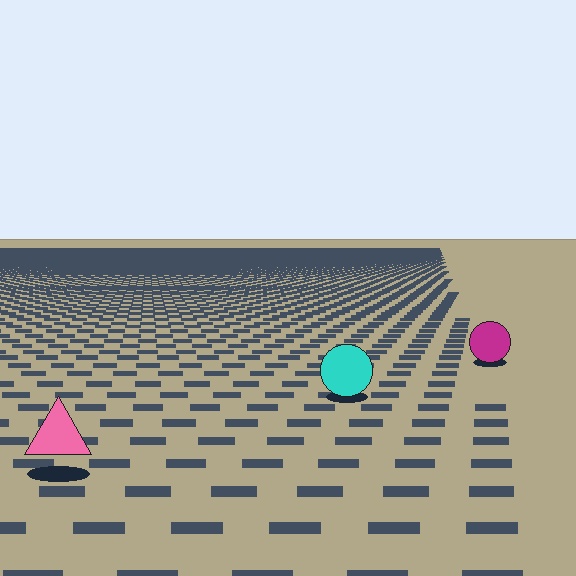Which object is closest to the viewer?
The pink triangle is closest. The texture marks near it are larger and more spread out.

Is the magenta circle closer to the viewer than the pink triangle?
No. The pink triangle is closer — you can tell from the texture gradient: the ground texture is coarser near it.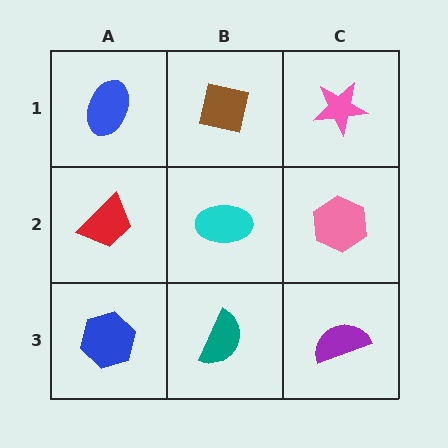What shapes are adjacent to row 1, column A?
A red trapezoid (row 2, column A), a brown square (row 1, column B).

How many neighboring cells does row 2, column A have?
3.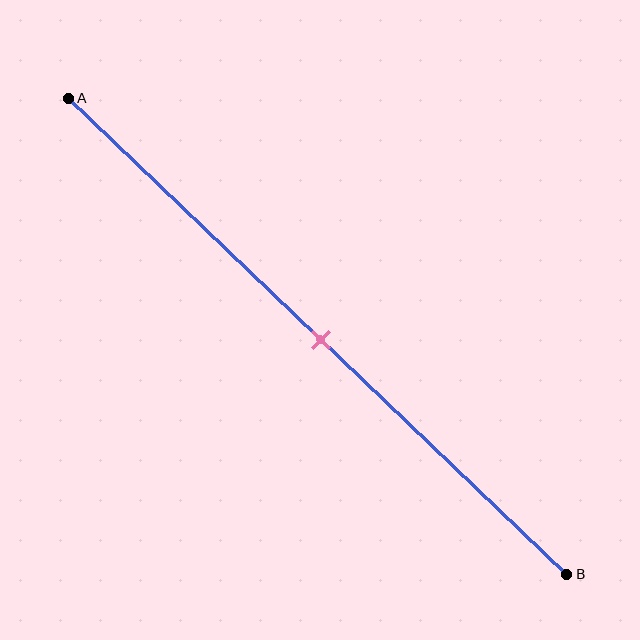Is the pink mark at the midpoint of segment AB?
Yes, the mark is approximately at the midpoint.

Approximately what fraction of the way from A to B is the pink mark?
The pink mark is approximately 50% of the way from A to B.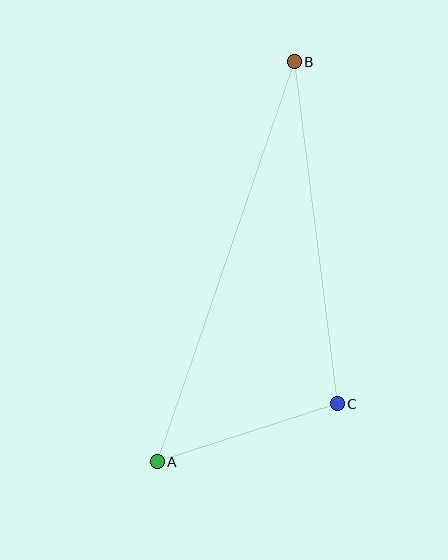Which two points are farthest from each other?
Points A and B are farthest from each other.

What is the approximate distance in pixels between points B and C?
The distance between B and C is approximately 344 pixels.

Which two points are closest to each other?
Points A and C are closest to each other.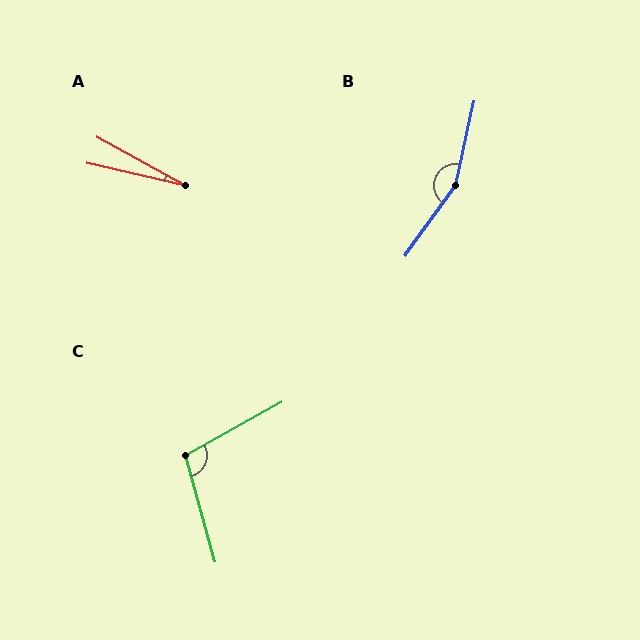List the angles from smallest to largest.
A (16°), C (103°), B (157°).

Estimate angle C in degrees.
Approximately 103 degrees.